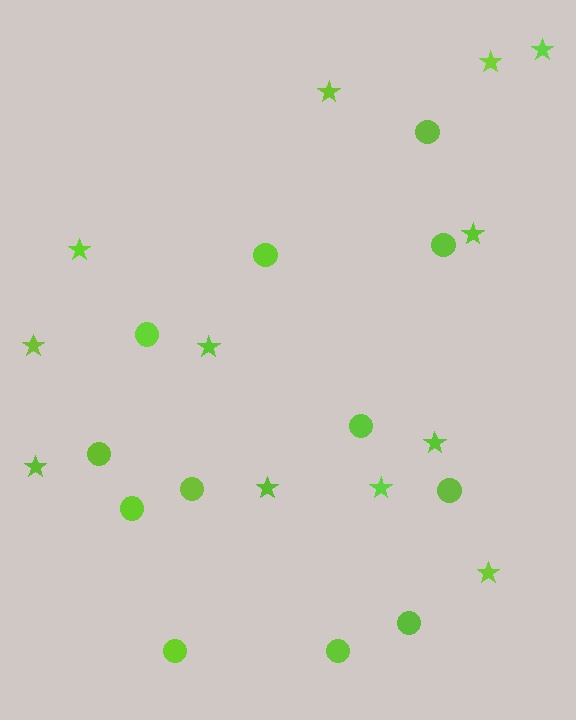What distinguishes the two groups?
There are 2 groups: one group of circles (12) and one group of stars (12).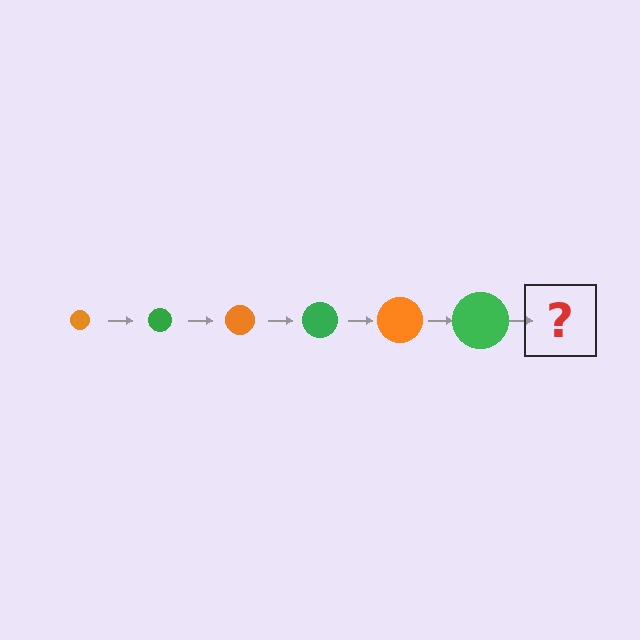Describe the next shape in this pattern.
It should be an orange circle, larger than the previous one.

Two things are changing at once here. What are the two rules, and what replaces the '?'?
The two rules are that the circle grows larger each step and the color cycles through orange and green. The '?' should be an orange circle, larger than the previous one.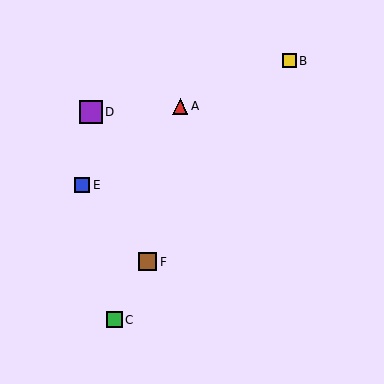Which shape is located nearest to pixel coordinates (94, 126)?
The purple square (labeled D) at (91, 112) is nearest to that location.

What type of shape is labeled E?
Shape E is a blue square.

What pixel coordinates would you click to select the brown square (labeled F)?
Click at (148, 262) to select the brown square F.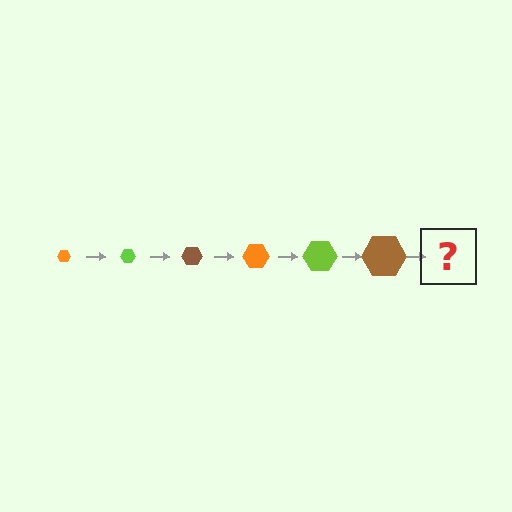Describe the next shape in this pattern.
It should be an orange hexagon, larger than the previous one.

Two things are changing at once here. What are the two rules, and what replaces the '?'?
The two rules are that the hexagon grows larger each step and the color cycles through orange, lime, and brown. The '?' should be an orange hexagon, larger than the previous one.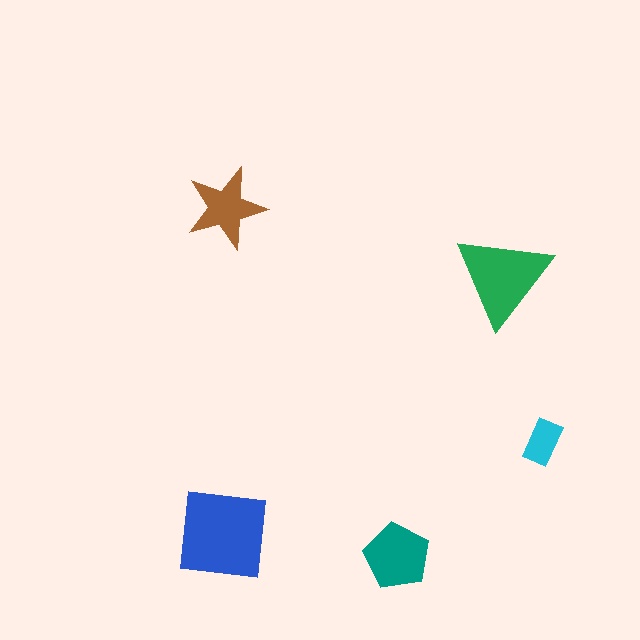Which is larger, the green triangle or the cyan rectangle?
The green triangle.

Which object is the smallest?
The cyan rectangle.